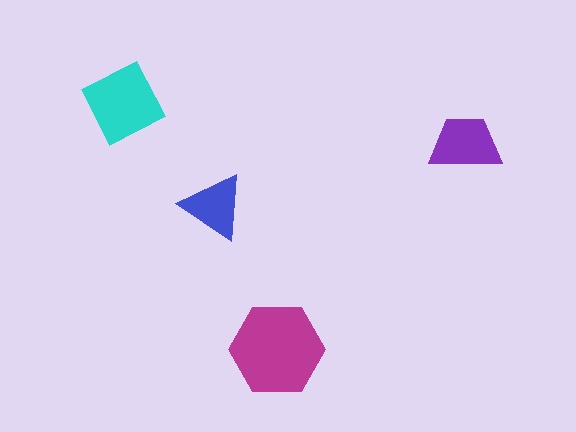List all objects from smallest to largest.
The blue triangle, the purple trapezoid, the cyan diamond, the magenta hexagon.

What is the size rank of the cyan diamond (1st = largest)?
2nd.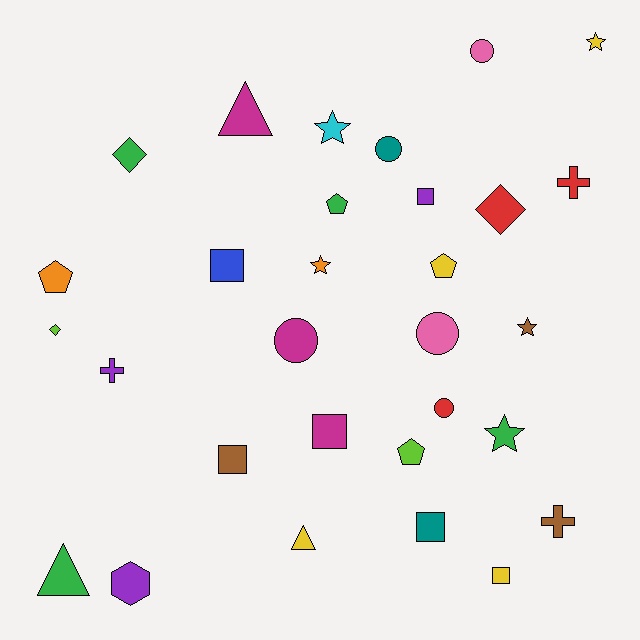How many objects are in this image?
There are 30 objects.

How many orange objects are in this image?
There are 2 orange objects.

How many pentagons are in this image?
There are 4 pentagons.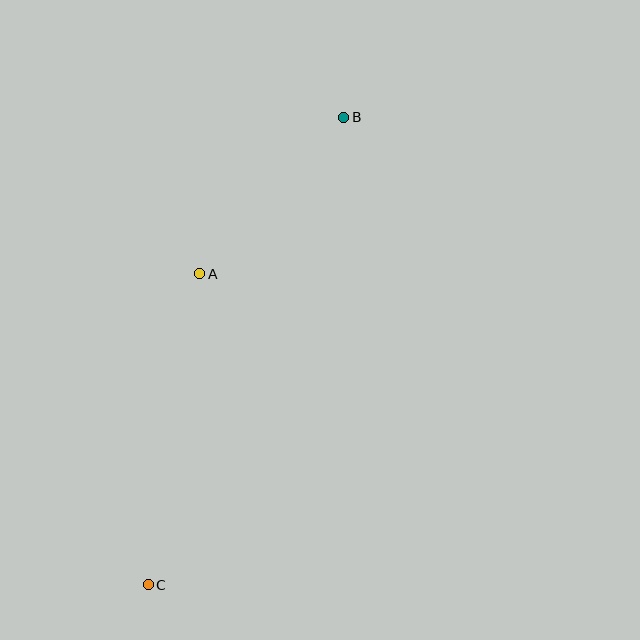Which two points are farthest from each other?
Points B and C are farthest from each other.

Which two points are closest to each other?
Points A and B are closest to each other.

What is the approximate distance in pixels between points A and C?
The distance between A and C is approximately 315 pixels.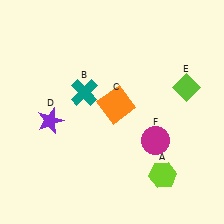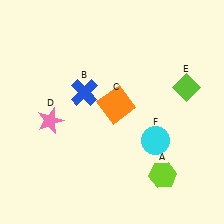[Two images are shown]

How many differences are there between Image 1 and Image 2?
There are 3 differences between the two images.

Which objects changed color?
B changed from teal to blue. D changed from purple to pink. F changed from magenta to cyan.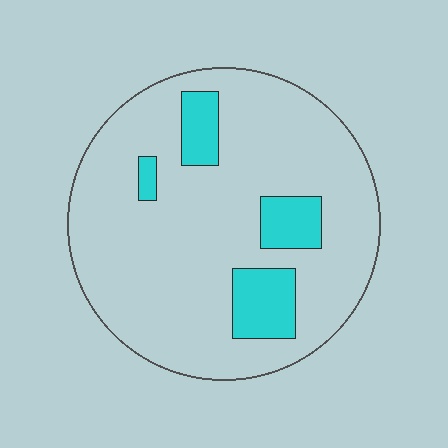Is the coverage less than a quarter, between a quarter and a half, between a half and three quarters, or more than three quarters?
Less than a quarter.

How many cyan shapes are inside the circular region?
4.